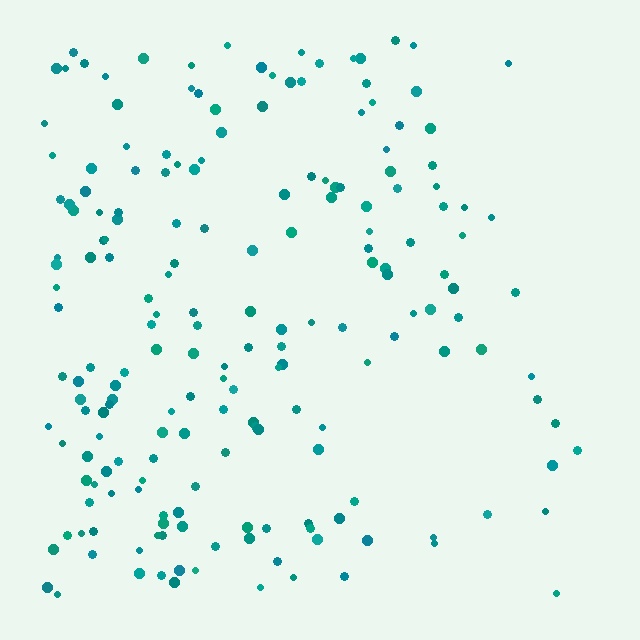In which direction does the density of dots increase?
From right to left, with the left side densest.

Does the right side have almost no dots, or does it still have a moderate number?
Still a moderate number, just noticeably fewer than the left.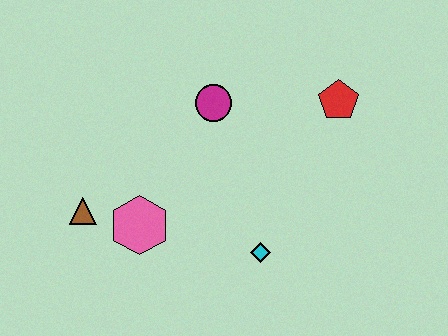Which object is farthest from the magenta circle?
The brown triangle is farthest from the magenta circle.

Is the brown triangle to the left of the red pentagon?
Yes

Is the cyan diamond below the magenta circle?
Yes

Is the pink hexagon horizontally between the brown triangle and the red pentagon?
Yes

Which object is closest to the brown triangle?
The pink hexagon is closest to the brown triangle.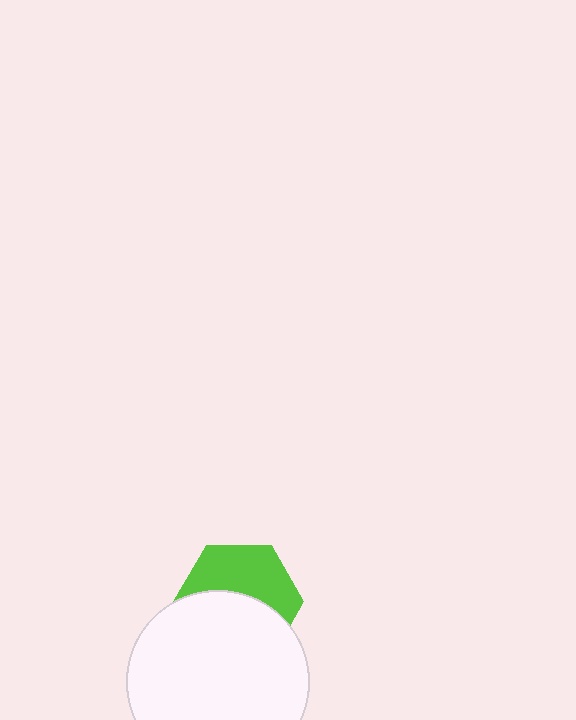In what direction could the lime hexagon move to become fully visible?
The lime hexagon could move up. That would shift it out from behind the white circle entirely.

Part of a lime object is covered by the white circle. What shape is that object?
It is a hexagon.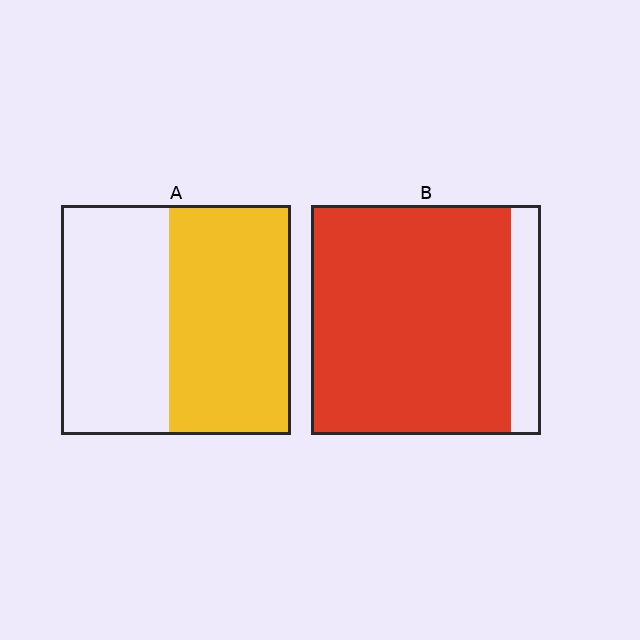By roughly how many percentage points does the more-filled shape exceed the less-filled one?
By roughly 35 percentage points (B over A).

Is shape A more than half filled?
Roughly half.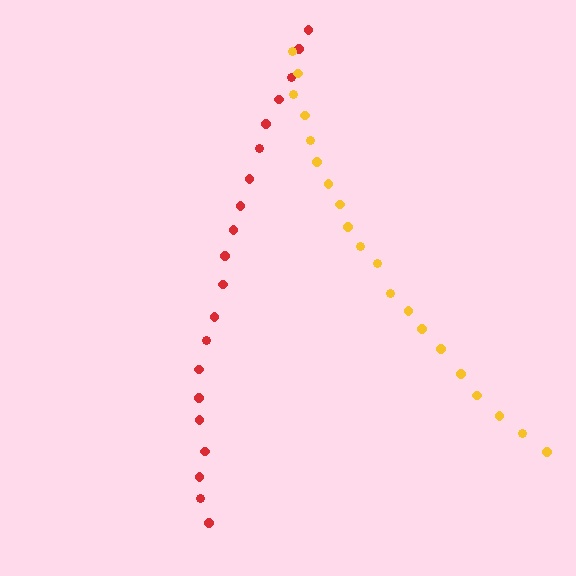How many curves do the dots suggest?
There are 2 distinct paths.